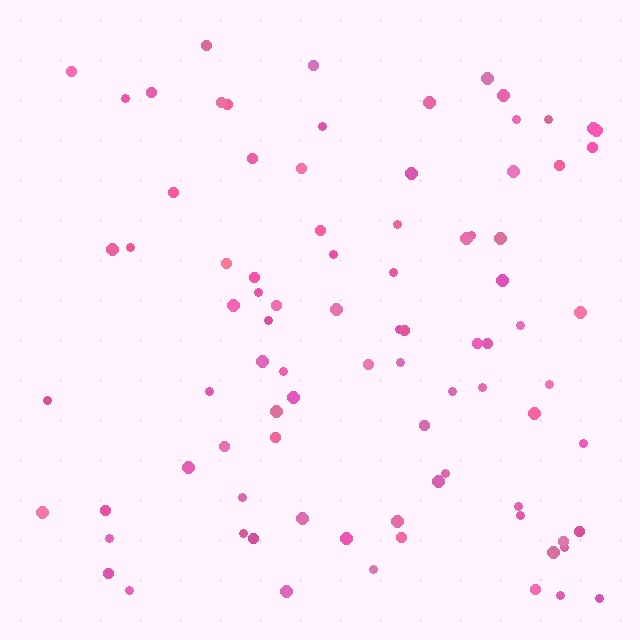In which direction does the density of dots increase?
From left to right, with the right side densest.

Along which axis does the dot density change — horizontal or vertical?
Horizontal.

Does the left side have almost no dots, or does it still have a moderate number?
Still a moderate number, just noticeably fewer than the right.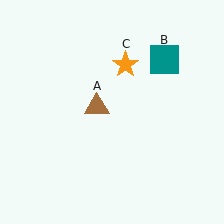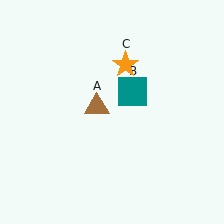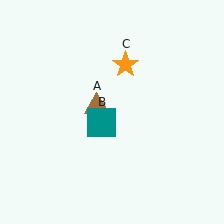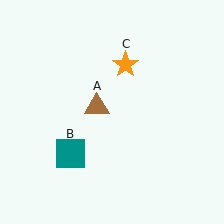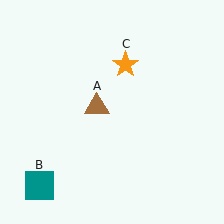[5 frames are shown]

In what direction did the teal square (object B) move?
The teal square (object B) moved down and to the left.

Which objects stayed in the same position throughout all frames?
Brown triangle (object A) and orange star (object C) remained stationary.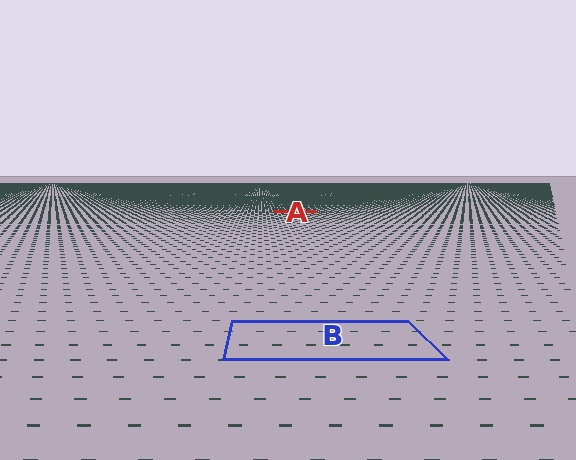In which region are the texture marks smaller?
The texture marks are smaller in region A, because it is farther away.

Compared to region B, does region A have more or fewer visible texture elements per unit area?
Region A has more texture elements per unit area — they are packed more densely because it is farther away.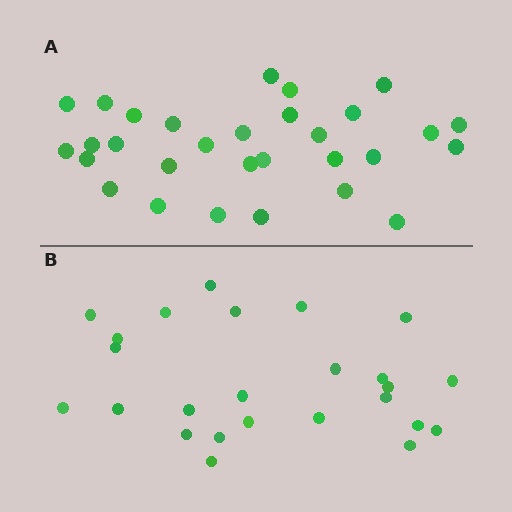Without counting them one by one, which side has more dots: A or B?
Region A (the top region) has more dots.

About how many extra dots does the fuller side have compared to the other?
Region A has about 5 more dots than region B.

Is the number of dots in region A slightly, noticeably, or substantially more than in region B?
Region A has only slightly more — the two regions are fairly close. The ratio is roughly 1.2 to 1.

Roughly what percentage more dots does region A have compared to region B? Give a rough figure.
About 20% more.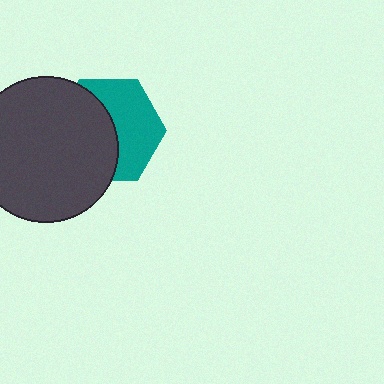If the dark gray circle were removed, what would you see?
You would see the complete teal hexagon.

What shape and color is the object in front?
The object in front is a dark gray circle.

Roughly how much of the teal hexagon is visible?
About half of it is visible (roughly 49%).